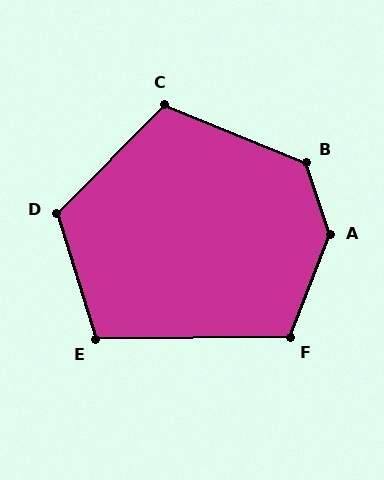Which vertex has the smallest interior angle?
E, at approximately 107 degrees.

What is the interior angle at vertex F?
Approximately 112 degrees (obtuse).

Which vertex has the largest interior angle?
A, at approximately 141 degrees.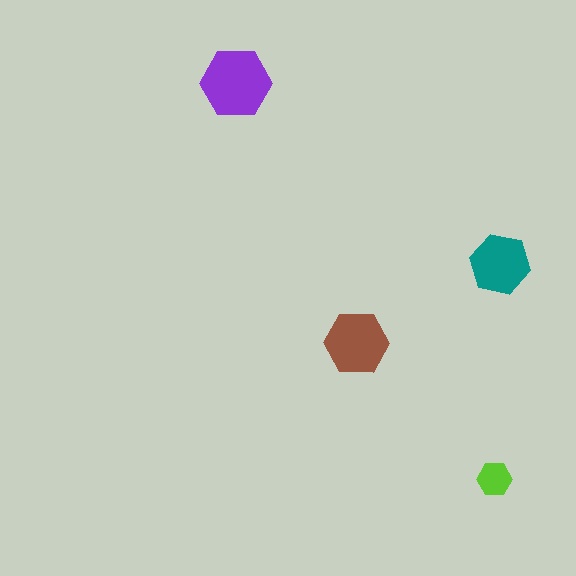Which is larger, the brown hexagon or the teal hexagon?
The brown one.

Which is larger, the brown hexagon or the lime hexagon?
The brown one.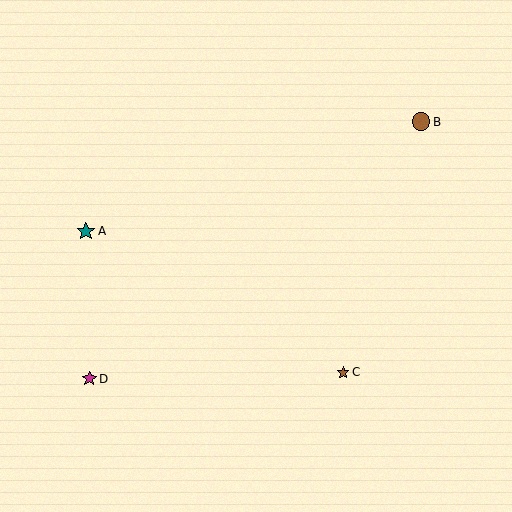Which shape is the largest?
The teal star (labeled A) is the largest.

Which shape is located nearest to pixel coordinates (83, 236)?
The teal star (labeled A) at (86, 231) is nearest to that location.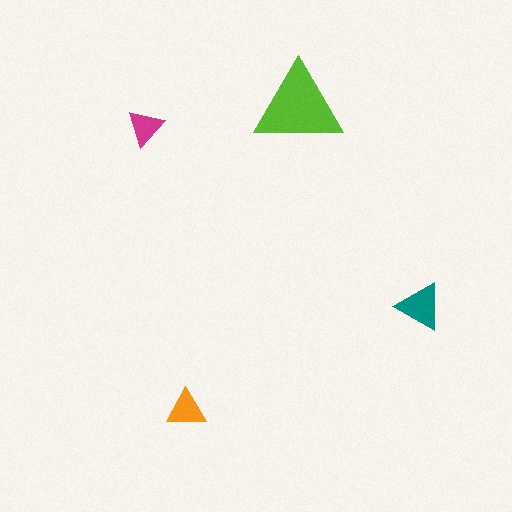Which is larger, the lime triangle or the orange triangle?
The lime one.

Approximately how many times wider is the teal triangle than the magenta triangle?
About 1.5 times wider.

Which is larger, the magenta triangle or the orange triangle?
The orange one.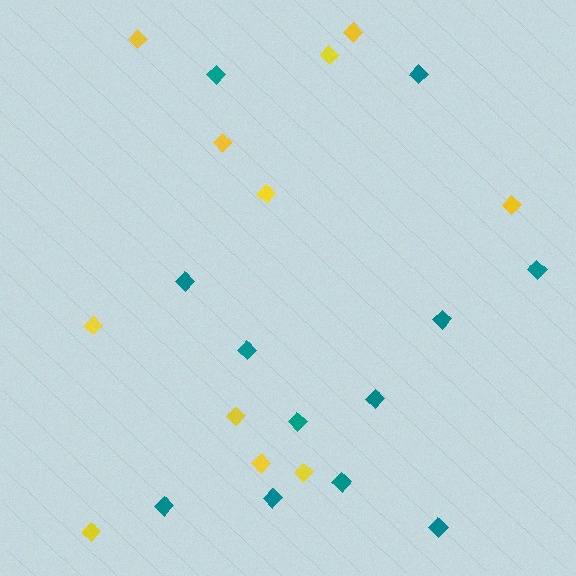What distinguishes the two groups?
There are 2 groups: one group of teal diamonds (12) and one group of yellow diamonds (11).